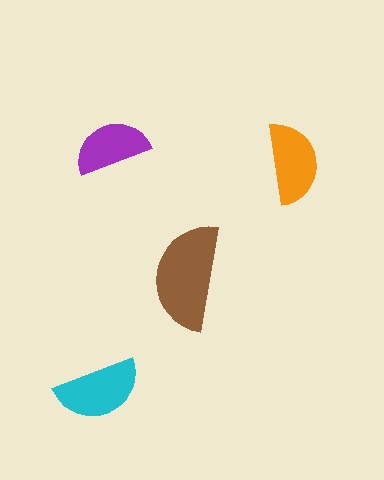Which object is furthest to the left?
The cyan semicircle is leftmost.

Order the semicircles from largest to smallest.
the brown one, the cyan one, the orange one, the purple one.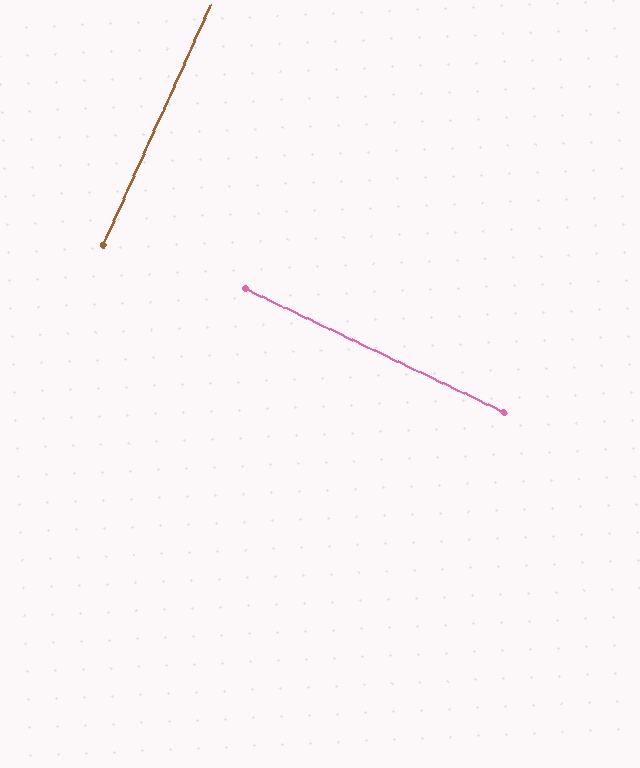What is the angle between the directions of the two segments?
Approximately 89 degrees.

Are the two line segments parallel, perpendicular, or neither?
Perpendicular — they meet at approximately 89°.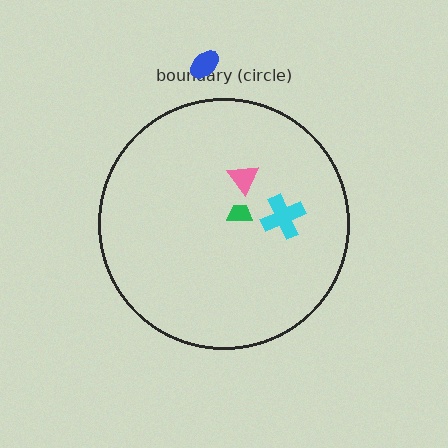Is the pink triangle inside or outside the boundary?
Inside.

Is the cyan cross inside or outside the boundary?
Inside.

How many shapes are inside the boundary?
3 inside, 1 outside.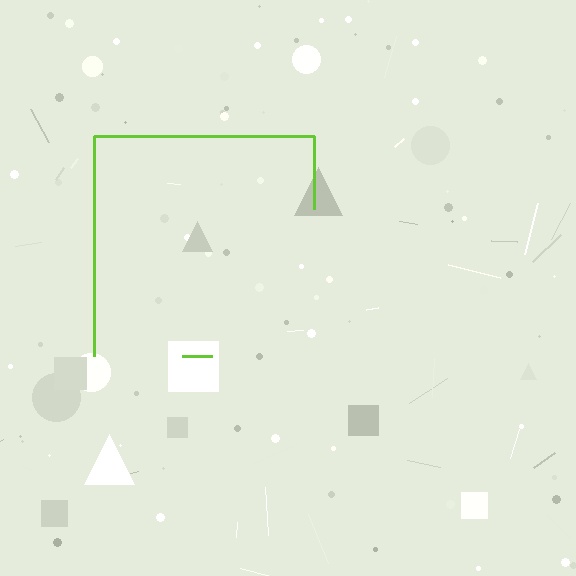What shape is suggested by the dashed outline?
The dashed outline suggests a square.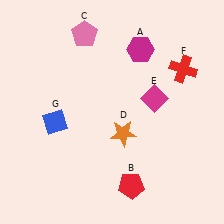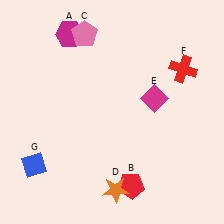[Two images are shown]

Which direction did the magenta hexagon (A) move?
The magenta hexagon (A) moved left.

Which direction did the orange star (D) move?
The orange star (D) moved down.